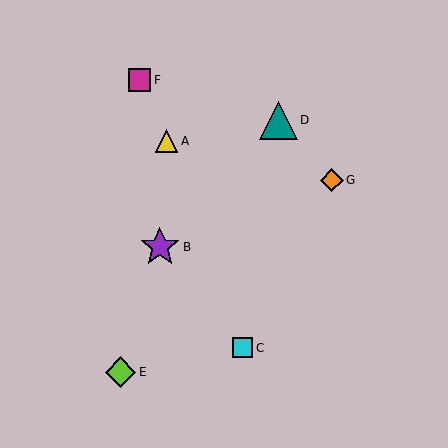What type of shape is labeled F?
Shape F is a magenta square.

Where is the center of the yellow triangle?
The center of the yellow triangle is at (167, 141).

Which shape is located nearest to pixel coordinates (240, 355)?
The cyan square (labeled C) at (243, 348) is nearest to that location.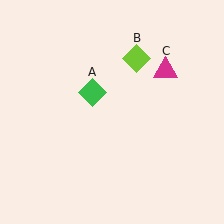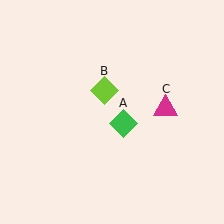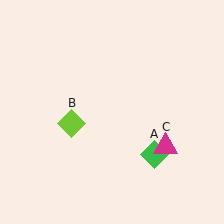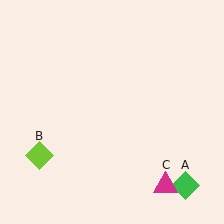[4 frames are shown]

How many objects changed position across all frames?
3 objects changed position: green diamond (object A), lime diamond (object B), magenta triangle (object C).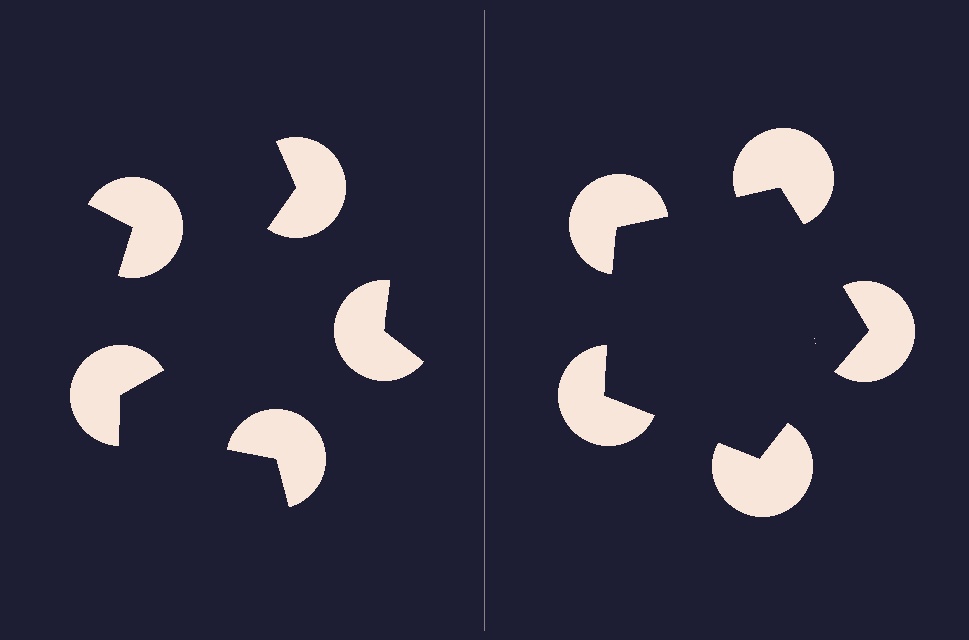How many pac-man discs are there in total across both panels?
10 — 5 on each side.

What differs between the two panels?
The pac-man discs are positioned identically on both sides; only the wedge orientations differ. On the right they align to a pentagon; on the left they are misaligned.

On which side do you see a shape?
An illusory pentagon appears on the right side. On the left side the wedge cuts are rotated, so no coherent shape forms.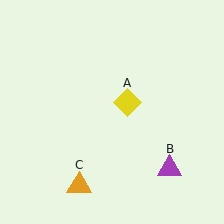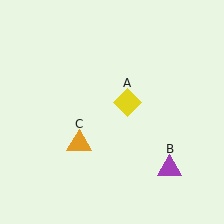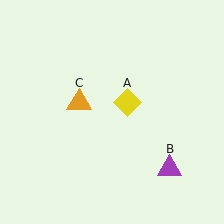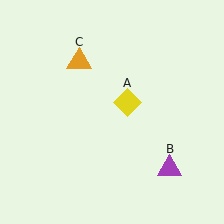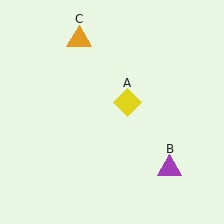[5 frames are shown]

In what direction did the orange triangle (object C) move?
The orange triangle (object C) moved up.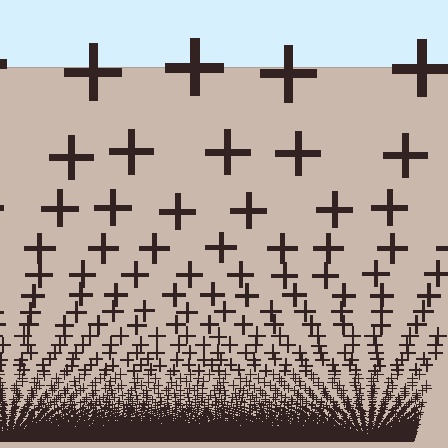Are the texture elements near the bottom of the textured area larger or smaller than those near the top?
Smaller. The gradient is inverted — elements near the bottom are smaller and denser.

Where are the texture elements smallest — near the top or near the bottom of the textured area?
Near the bottom.